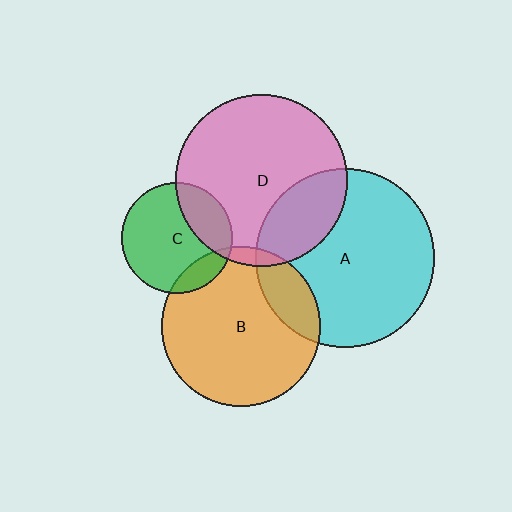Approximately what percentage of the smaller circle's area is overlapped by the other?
Approximately 25%.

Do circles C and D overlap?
Yes.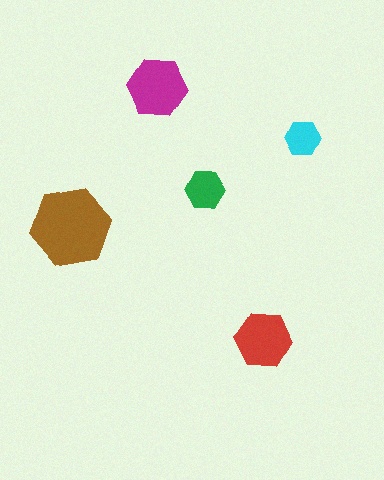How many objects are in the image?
There are 5 objects in the image.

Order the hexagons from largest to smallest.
the brown one, the magenta one, the red one, the green one, the cyan one.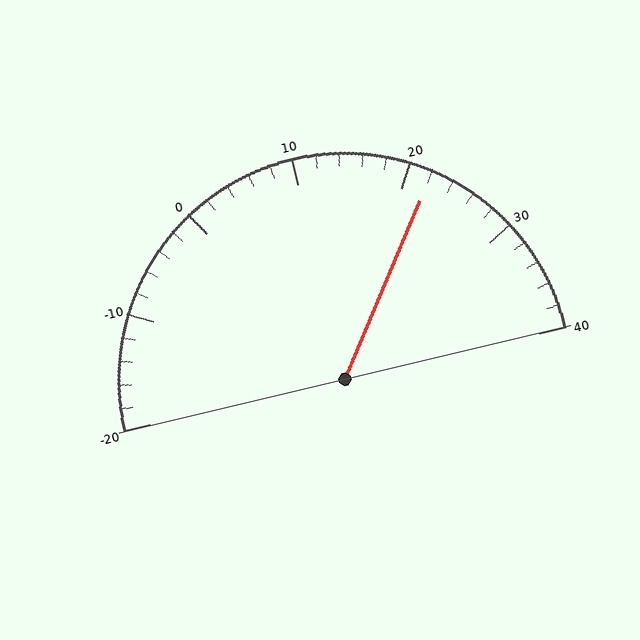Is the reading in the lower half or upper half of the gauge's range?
The reading is in the upper half of the range (-20 to 40).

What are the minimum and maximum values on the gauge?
The gauge ranges from -20 to 40.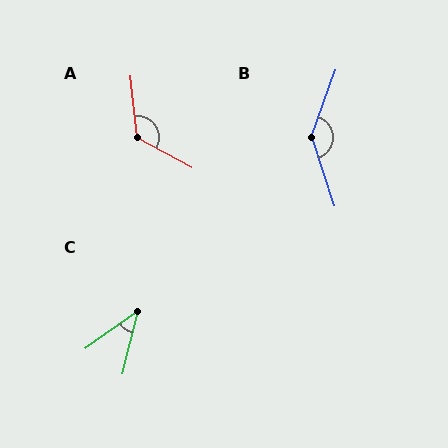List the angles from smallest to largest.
C (40°), A (125°), B (142°).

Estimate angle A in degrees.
Approximately 125 degrees.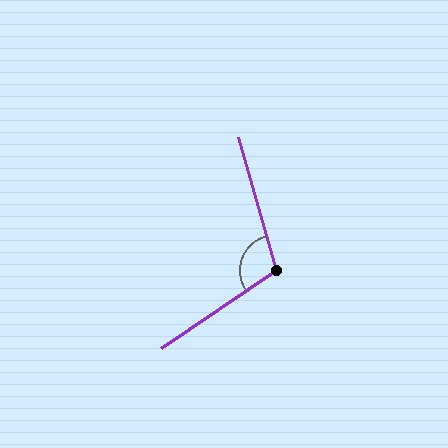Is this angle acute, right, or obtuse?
It is obtuse.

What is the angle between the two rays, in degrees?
Approximately 109 degrees.